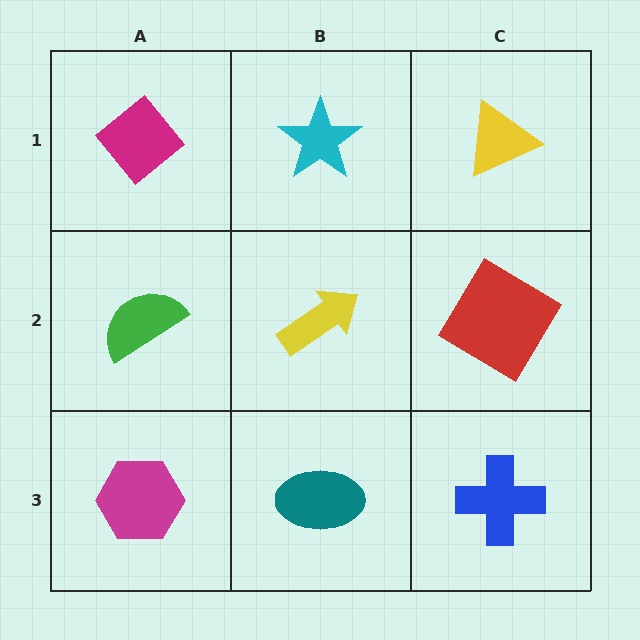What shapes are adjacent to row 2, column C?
A yellow triangle (row 1, column C), a blue cross (row 3, column C), a yellow arrow (row 2, column B).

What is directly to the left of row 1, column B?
A magenta diamond.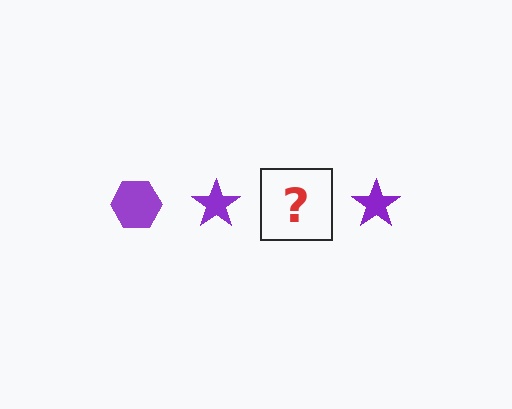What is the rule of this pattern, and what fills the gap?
The rule is that the pattern cycles through hexagon, star shapes in purple. The gap should be filled with a purple hexagon.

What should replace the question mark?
The question mark should be replaced with a purple hexagon.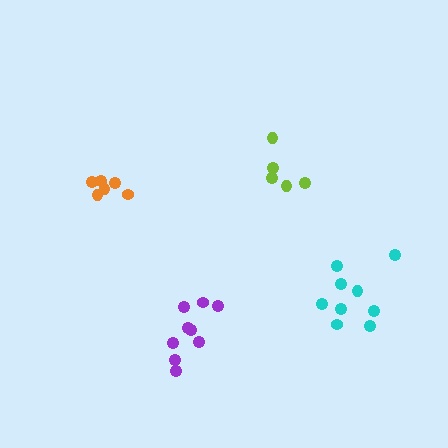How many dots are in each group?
Group 1: 5 dots, Group 2: 6 dots, Group 3: 9 dots, Group 4: 9 dots (29 total).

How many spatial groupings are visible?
There are 4 spatial groupings.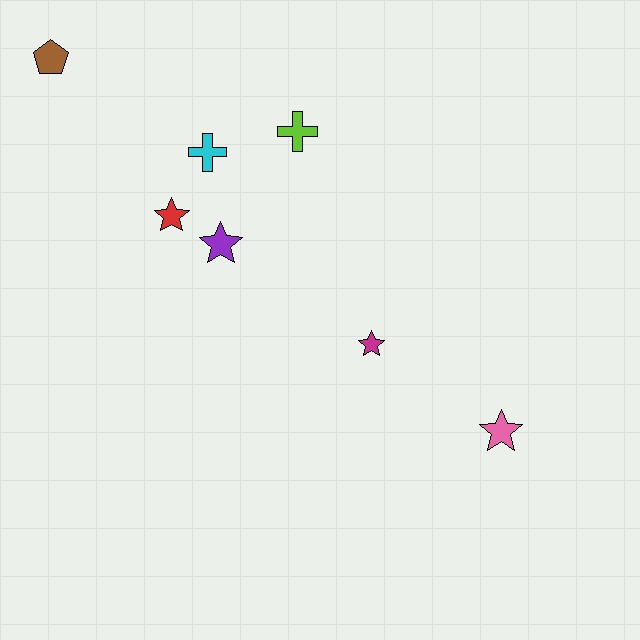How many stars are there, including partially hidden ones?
There are 4 stars.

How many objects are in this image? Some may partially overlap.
There are 7 objects.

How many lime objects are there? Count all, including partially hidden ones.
There is 1 lime object.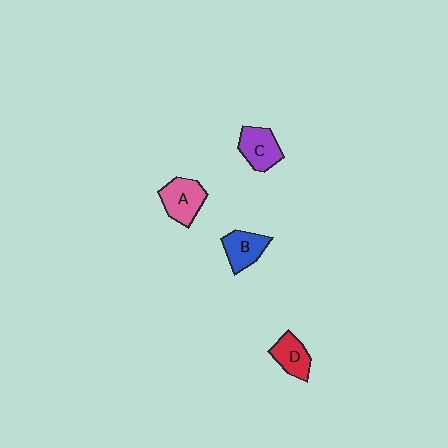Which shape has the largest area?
Shape A (pink).